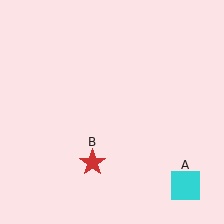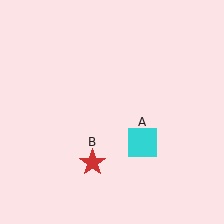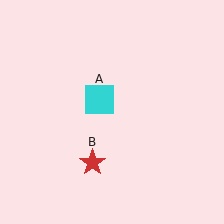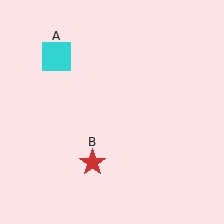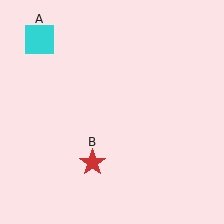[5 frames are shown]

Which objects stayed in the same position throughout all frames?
Red star (object B) remained stationary.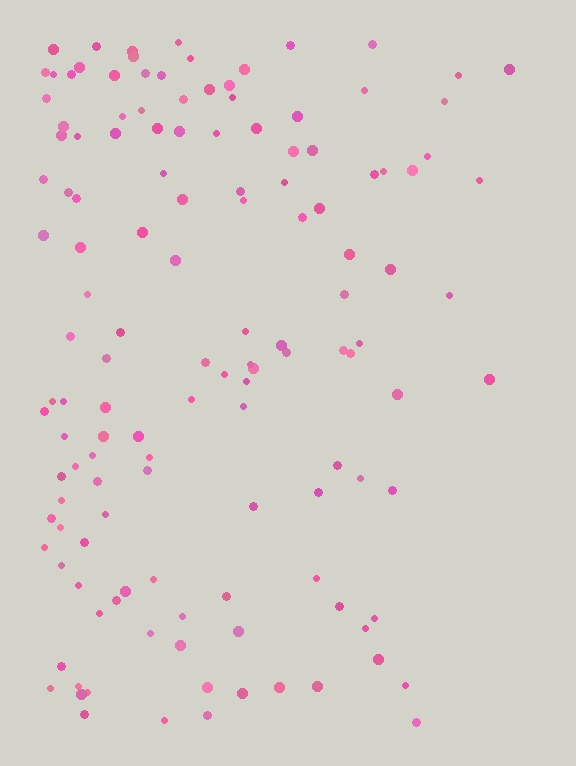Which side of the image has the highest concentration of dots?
The left.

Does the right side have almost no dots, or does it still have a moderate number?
Still a moderate number, just noticeably fewer than the left.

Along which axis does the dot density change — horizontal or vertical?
Horizontal.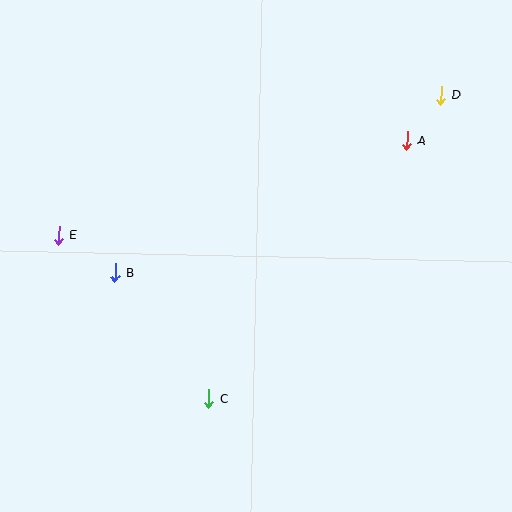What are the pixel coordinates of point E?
Point E is at (59, 235).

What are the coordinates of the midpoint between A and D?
The midpoint between A and D is at (424, 118).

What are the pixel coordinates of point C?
Point C is at (209, 399).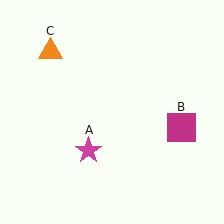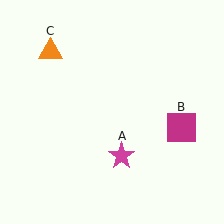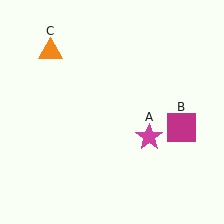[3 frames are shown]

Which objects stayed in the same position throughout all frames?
Magenta square (object B) and orange triangle (object C) remained stationary.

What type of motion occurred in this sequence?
The magenta star (object A) rotated counterclockwise around the center of the scene.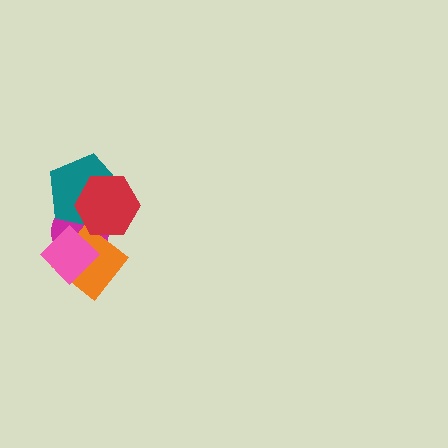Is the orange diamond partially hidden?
Yes, it is partially covered by another shape.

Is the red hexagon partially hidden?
No, no other shape covers it.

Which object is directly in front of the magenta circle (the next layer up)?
The teal pentagon is directly in front of the magenta circle.